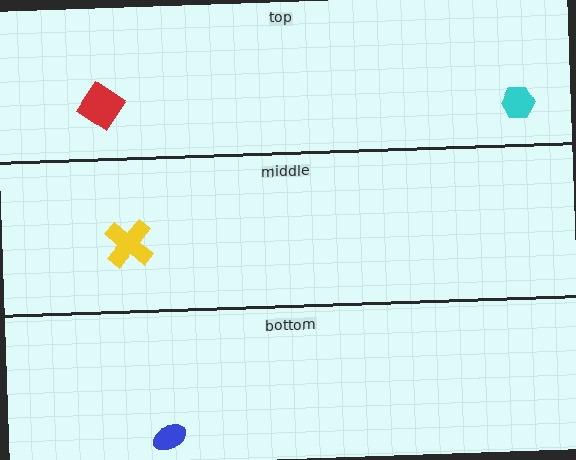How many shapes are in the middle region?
1.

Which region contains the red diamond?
The top region.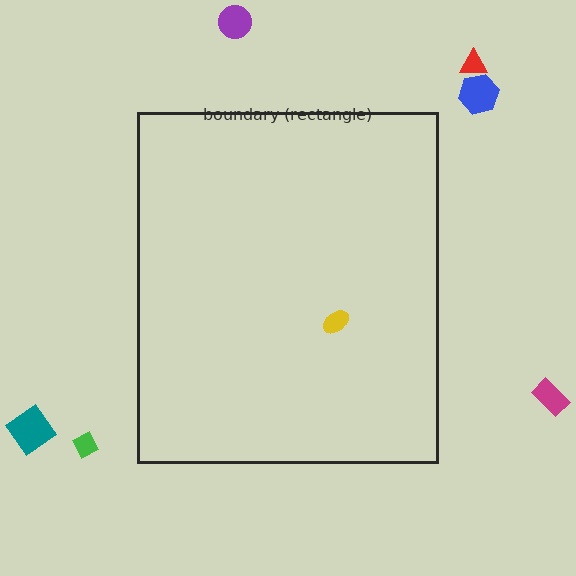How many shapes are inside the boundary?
1 inside, 6 outside.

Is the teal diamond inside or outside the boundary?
Outside.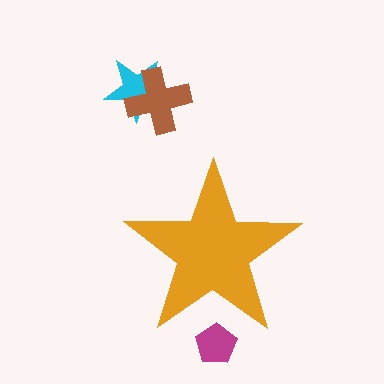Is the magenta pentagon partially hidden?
Yes, the magenta pentagon is partially hidden behind the orange star.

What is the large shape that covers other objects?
An orange star.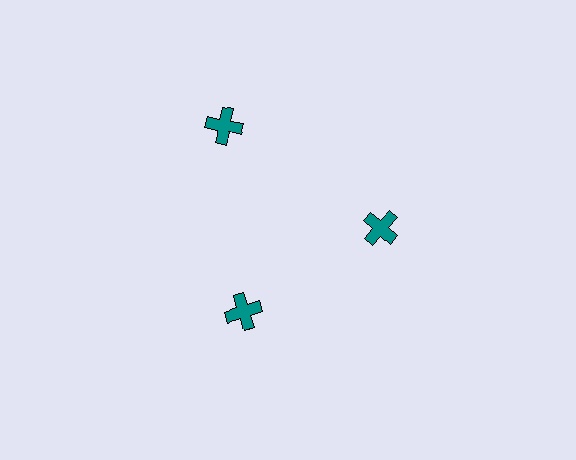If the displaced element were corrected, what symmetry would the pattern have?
It would have 3-fold rotational symmetry — the pattern would map onto itself every 120 degrees.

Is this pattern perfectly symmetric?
No. The 3 teal crosses are arranged in a ring, but one element near the 11 o'clock position is pushed outward from the center, breaking the 3-fold rotational symmetry.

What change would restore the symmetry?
The symmetry would be restored by moving it inward, back onto the ring so that all 3 crosses sit at equal angles and equal distance from the center.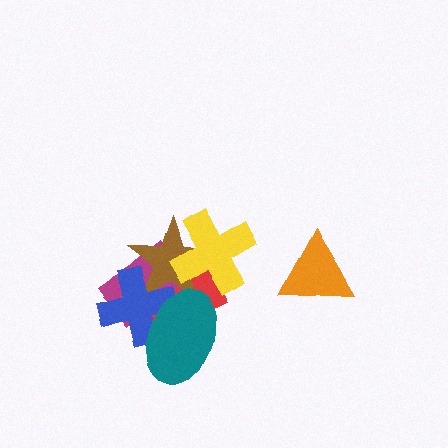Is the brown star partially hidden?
Yes, it is partially covered by another shape.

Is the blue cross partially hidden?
Yes, it is partially covered by another shape.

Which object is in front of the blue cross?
The teal ellipse is in front of the blue cross.